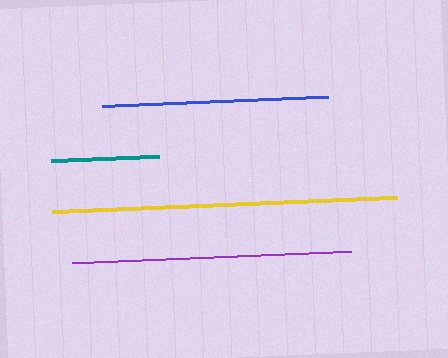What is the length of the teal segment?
The teal segment is approximately 108 pixels long.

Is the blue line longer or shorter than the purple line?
The purple line is longer than the blue line.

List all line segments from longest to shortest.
From longest to shortest: yellow, purple, blue, teal.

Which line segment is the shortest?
The teal line is the shortest at approximately 108 pixels.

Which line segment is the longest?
The yellow line is the longest at approximately 346 pixels.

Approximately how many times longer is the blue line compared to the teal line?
The blue line is approximately 2.1 times the length of the teal line.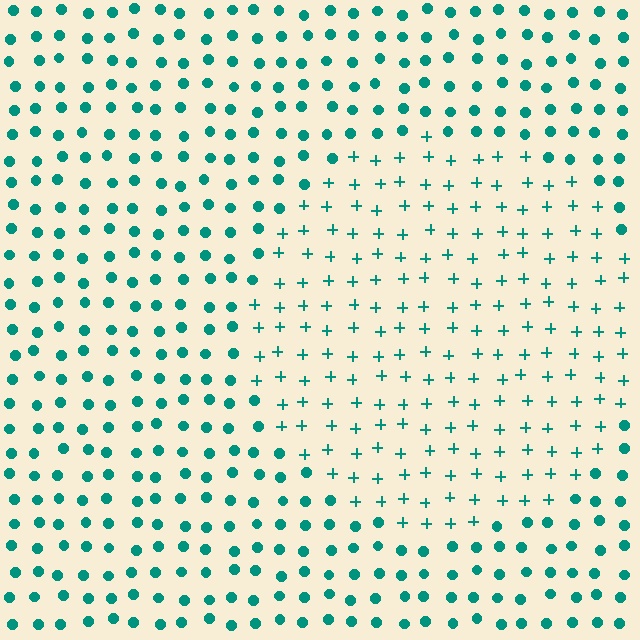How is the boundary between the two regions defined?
The boundary is defined by a change in element shape: plus signs inside vs. circles outside. All elements share the same color and spacing.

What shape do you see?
I see a circle.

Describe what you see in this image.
The image is filled with small teal elements arranged in a uniform grid. A circle-shaped region contains plus signs, while the surrounding area contains circles. The boundary is defined purely by the change in element shape.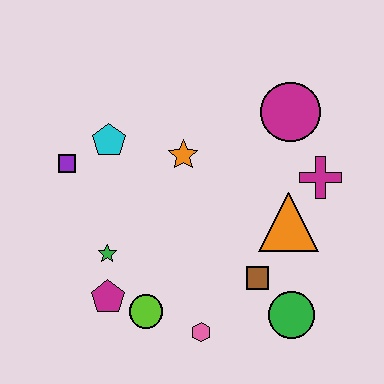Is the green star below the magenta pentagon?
No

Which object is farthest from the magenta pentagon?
The magenta circle is farthest from the magenta pentagon.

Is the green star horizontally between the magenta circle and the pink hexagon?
No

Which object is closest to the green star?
The magenta pentagon is closest to the green star.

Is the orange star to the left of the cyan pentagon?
No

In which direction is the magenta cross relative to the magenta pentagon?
The magenta cross is to the right of the magenta pentagon.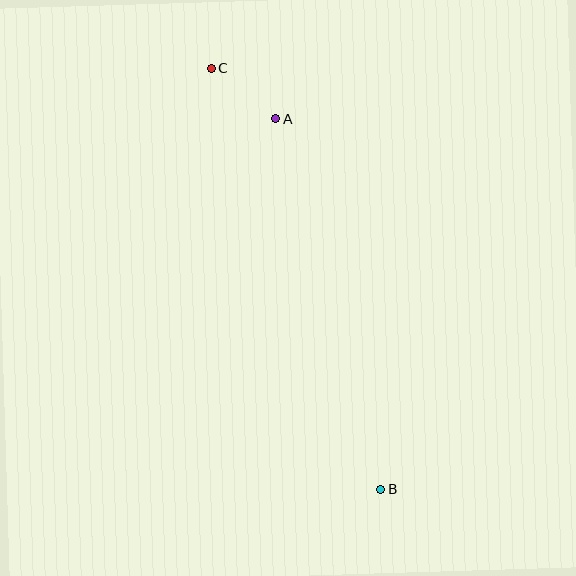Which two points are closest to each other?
Points A and C are closest to each other.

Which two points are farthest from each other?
Points B and C are farthest from each other.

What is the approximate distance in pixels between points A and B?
The distance between A and B is approximately 385 pixels.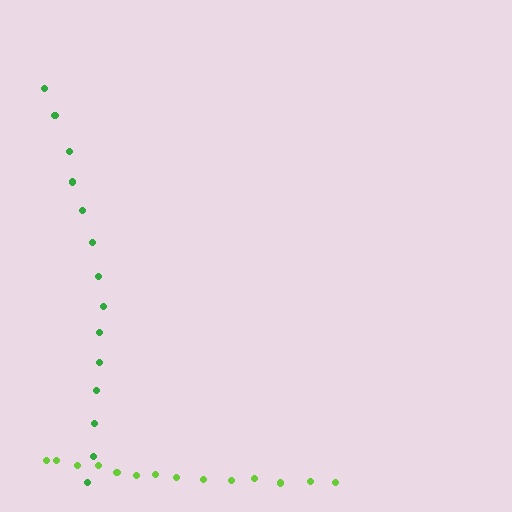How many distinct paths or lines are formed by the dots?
There are 2 distinct paths.